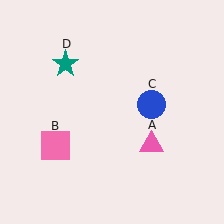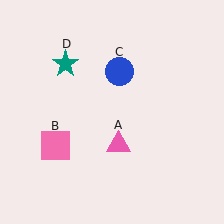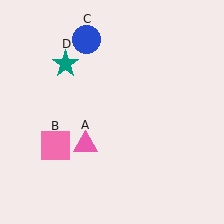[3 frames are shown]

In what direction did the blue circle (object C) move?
The blue circle (object C) moved up and to the left.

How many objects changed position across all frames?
2 objects changed position: pink triangle (object A), blue circle (object C).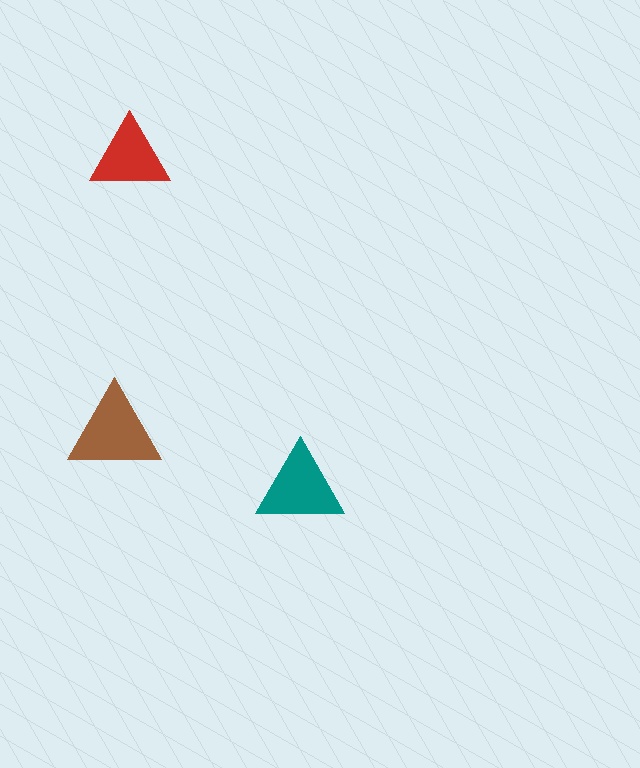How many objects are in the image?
There are 3 objects in the image.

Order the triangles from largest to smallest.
the brown one, the teal one, the red one.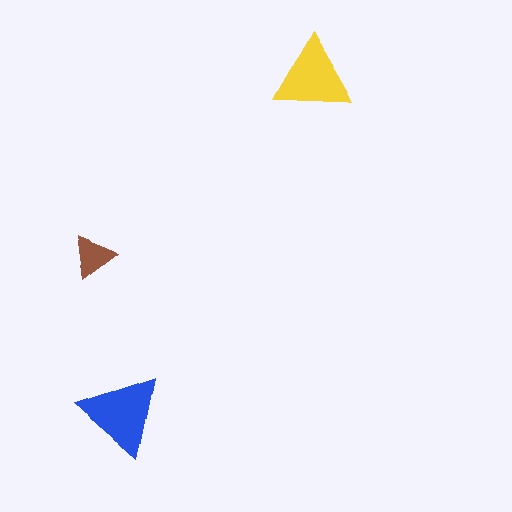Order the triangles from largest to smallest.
the blue one, the yellow one, the brown one.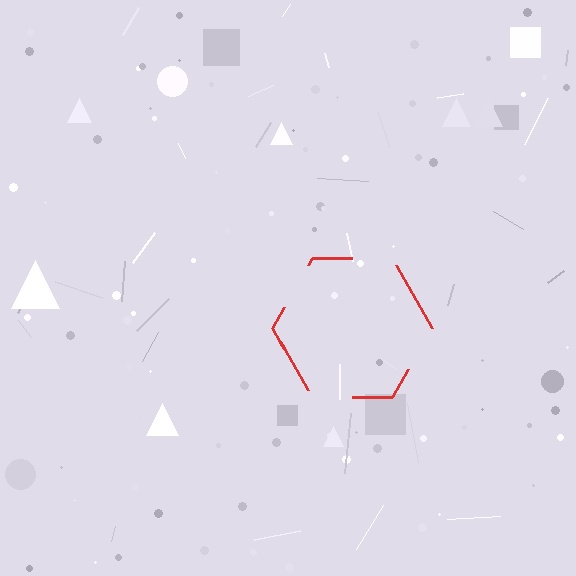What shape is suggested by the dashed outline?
The dashed outline suggests a hexagon.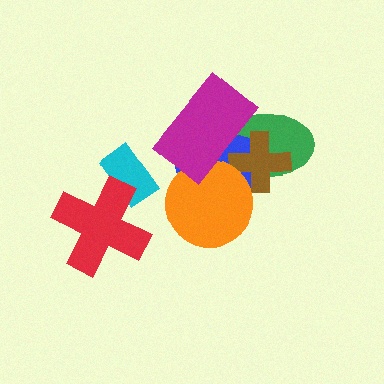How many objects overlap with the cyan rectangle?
1 object overlaps with the cyan rectangle.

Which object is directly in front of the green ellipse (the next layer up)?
The blue hexagon is directly in front of the green ellipse.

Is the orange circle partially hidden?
Yes, it is partially covered by another shape.